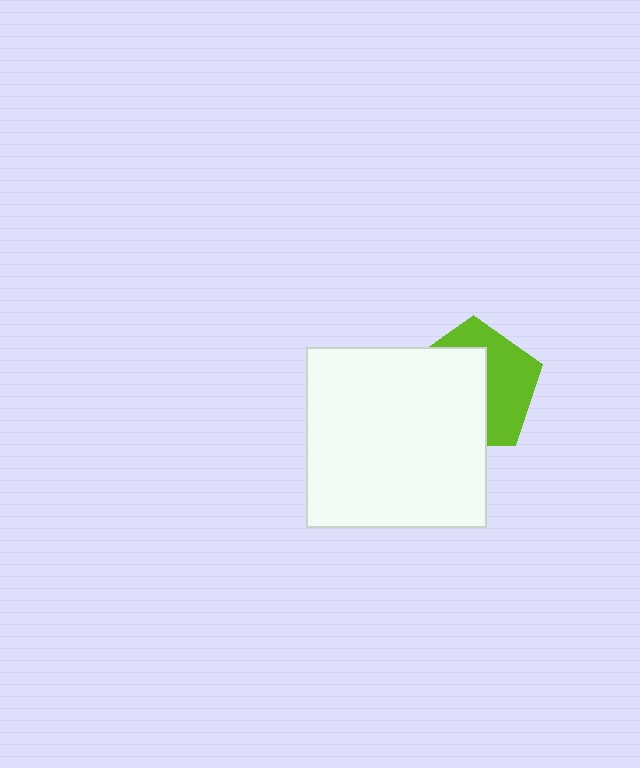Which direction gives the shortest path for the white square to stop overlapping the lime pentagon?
Moving left gives the shortest separation.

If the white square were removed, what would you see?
You would see the complete lime pentagon.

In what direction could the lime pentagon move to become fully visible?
The lime pentagon could move right. That would shift it out from behind the white square entirely.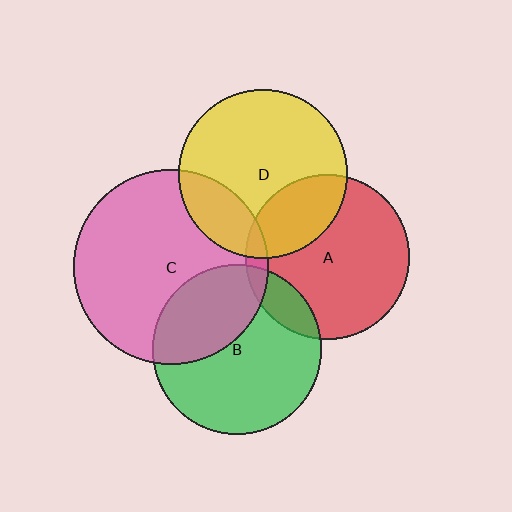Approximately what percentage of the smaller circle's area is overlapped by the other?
Approximately 15%.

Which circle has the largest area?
Circle C (pink).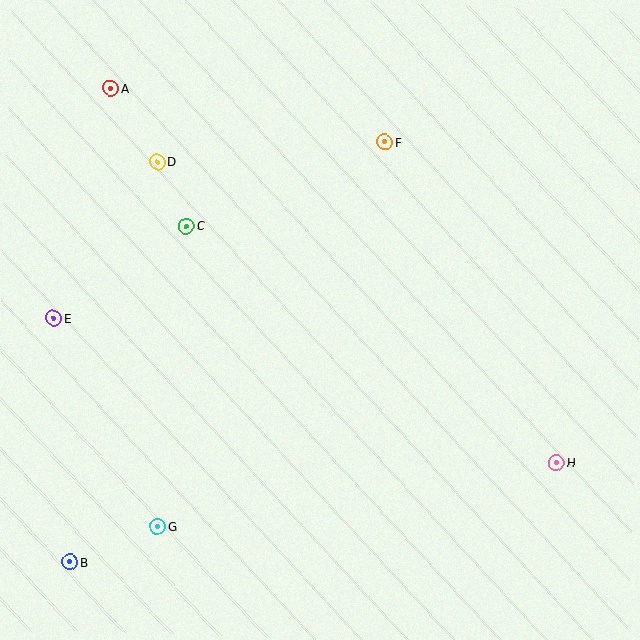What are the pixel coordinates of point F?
Point F is at (385, 142).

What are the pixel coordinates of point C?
Point C is at (186, 226).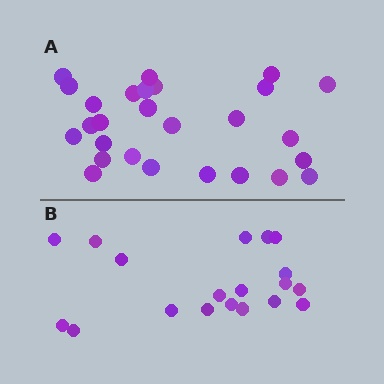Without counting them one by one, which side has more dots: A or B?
Region A (the top region) has more dots.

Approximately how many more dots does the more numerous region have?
Region A has roughly 8 or so more dots than region B.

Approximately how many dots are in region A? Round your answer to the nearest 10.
About 30 dots. (The exact count is 27, which rounds to 30.)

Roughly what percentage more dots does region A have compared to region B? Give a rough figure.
About 40% more.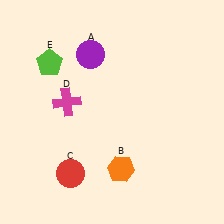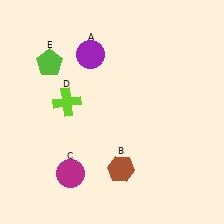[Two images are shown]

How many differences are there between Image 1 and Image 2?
There are 3 differences between the two images.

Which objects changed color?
B changed from orange to brown. C changed from red to magenta. D changed from magenta to lime.